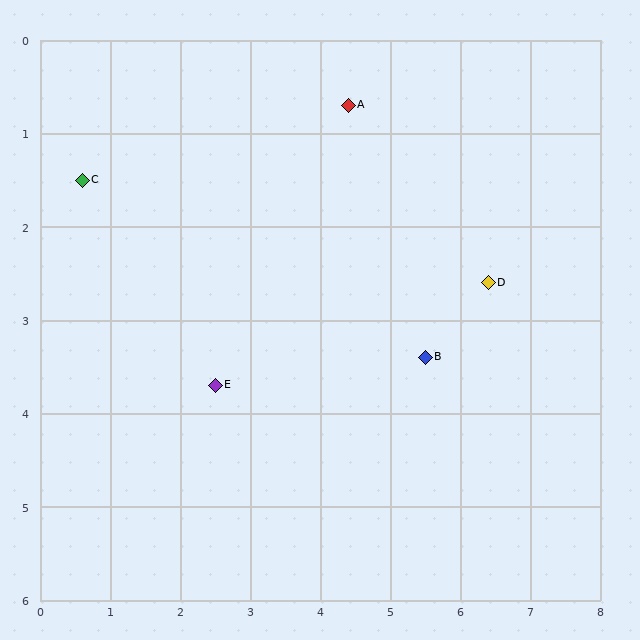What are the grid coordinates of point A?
Point A is at approximately (4.4, 0.7).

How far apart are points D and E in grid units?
Points D and E are about 4.1 grid units apart.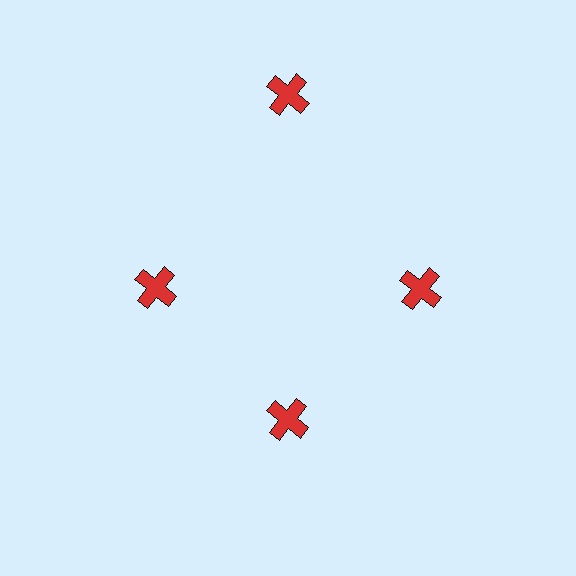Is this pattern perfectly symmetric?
No. The 4 red crosses are arranged in a ring, but one element near the 12 o'clock position is pushed outward from the center, breaking the 4-fold rotational symmetry.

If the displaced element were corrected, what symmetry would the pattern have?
It would have 4-fold rotational symmetry — the pattern would map onto itself every 90 degrees.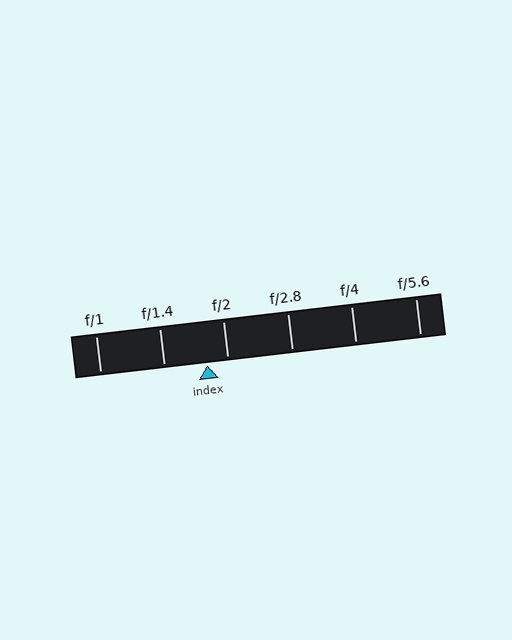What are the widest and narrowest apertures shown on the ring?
The widest aperture shown is f/1 and the narrowest is f/5.6.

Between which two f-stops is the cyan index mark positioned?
The index mark is between f/1.4 and f/2.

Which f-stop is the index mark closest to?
The index mark is closest to f/2.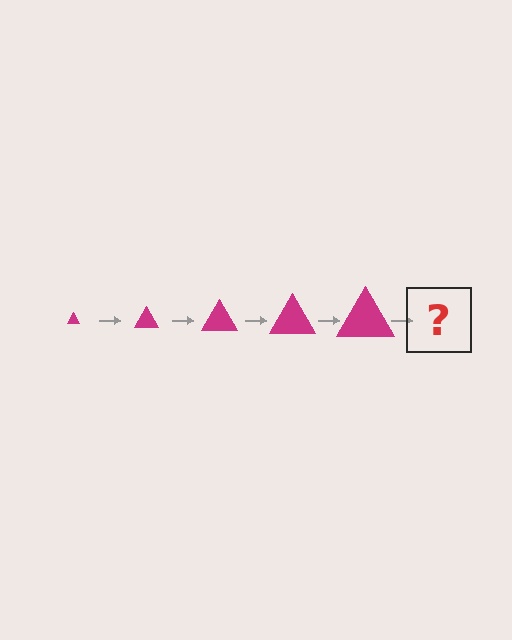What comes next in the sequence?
The next element should be a magenta triangle, larger than the previous one.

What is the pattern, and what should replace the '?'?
The pattern is that the triangle gets progressively larger each step. The '?' should be a magenta triangle, larger than the previous one.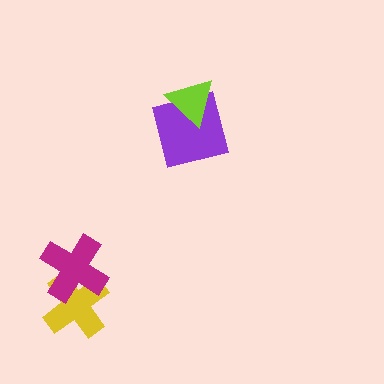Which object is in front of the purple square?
The lime triangle is in front of the purple square.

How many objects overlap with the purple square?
1 object overlaps with the purple square.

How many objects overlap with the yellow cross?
1 object overlaps with the yellow cross.